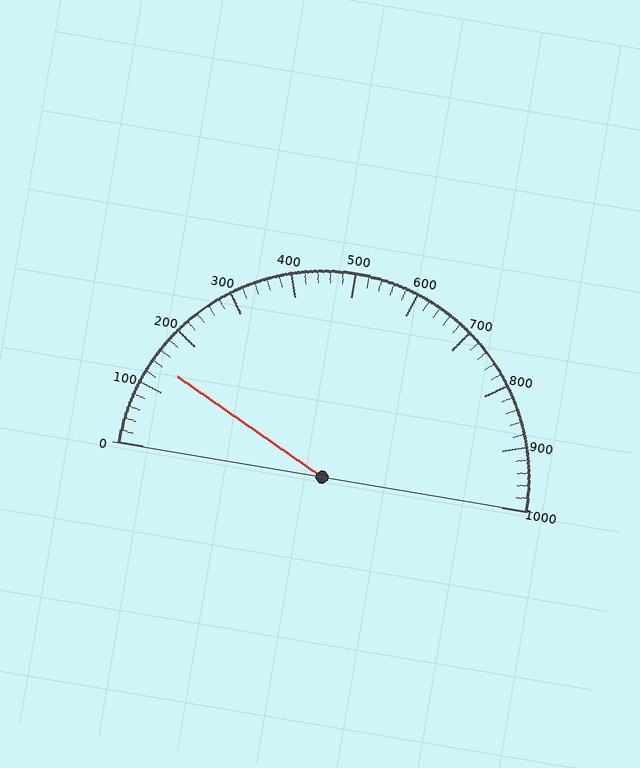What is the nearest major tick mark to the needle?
The nearest major tick mark is 100.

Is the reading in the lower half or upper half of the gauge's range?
The reading is in the lower half of the range (0 to 1000).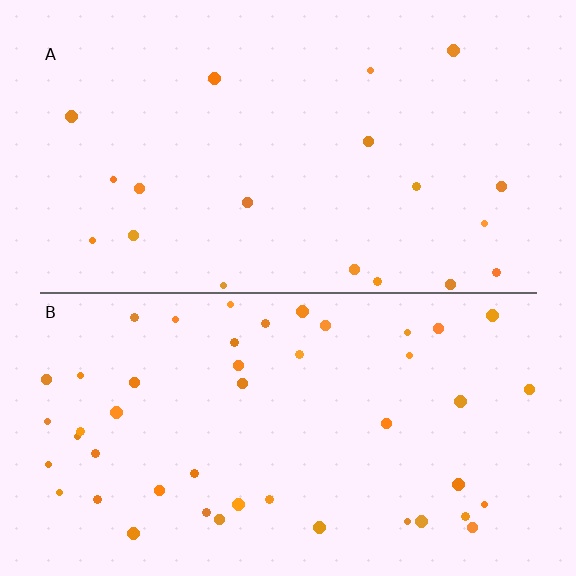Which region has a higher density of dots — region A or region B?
B (the bottom).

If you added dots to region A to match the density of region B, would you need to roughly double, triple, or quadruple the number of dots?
Approximately double.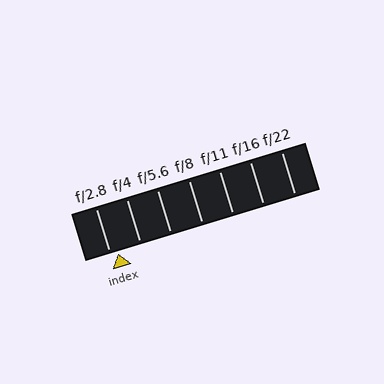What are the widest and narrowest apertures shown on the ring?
The widest aperture shown is f/2.8 and the narrowest is f/22.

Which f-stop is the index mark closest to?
The index mark is closest to f/2.8.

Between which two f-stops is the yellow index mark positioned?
The index mark is between f/2.8 and f/4.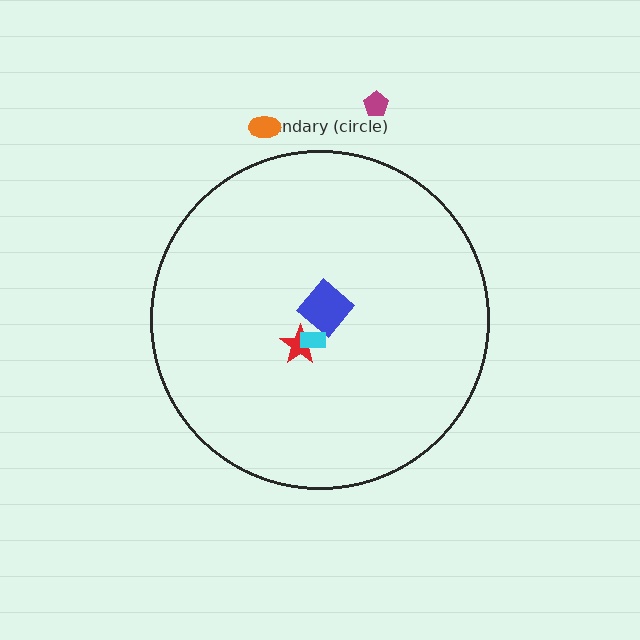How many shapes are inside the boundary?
3 inside, 2 outside.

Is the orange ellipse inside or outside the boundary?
Outside.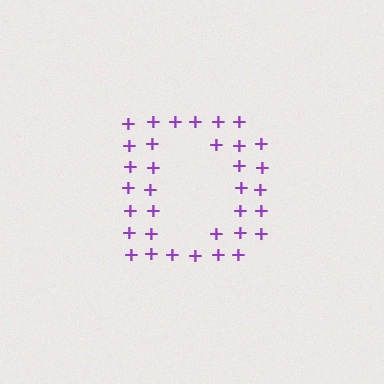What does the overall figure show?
The overall figure shows the letter D.